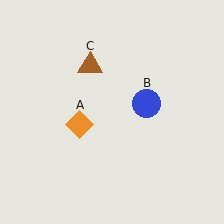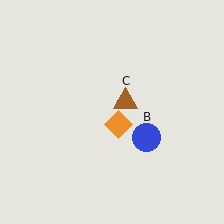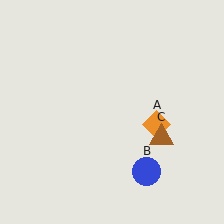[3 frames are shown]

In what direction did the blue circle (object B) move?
The blue circle (object B) moved down.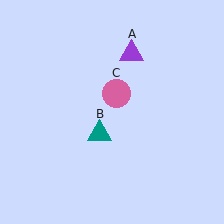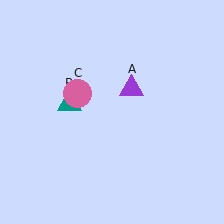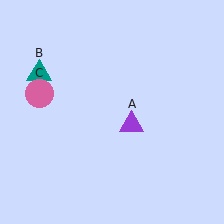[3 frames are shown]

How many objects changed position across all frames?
3 objects changed position: purple triangle (object A), teal triangle (object B), pink circle (object C).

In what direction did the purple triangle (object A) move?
The purple triangle (object A) moved down.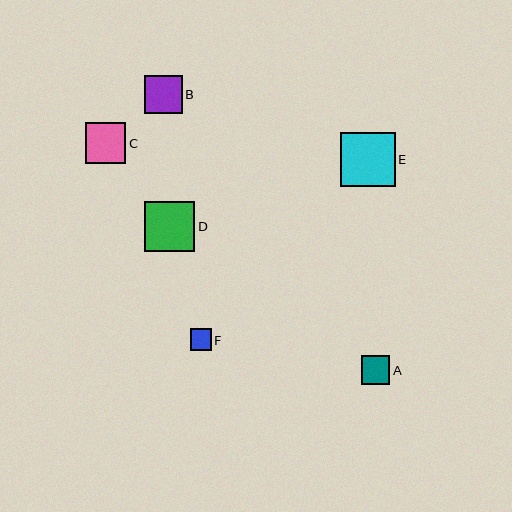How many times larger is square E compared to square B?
Square E is approximately 1.4 times the size of square B.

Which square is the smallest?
Square F is the smallest with a size of approximately 21 pixels.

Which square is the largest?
Square E is the largest with a size of approximately 54 pixels.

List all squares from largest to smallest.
From largest to smallest: E, D, C, B, A, F.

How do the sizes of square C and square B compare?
Square C and square B are approximately the same size.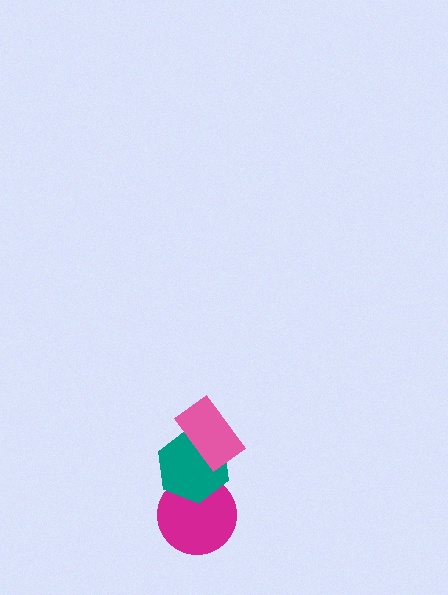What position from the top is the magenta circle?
The magenta circle is 3rd from the top.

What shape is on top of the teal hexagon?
The pink rectangle is on top of the teal hexagon.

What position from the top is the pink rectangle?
The pink rectangle is 1st from the top.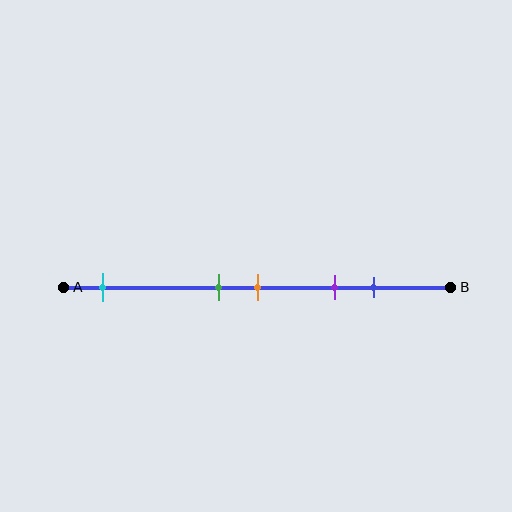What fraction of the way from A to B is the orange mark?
The orange mark is approximately 50% (0.5) of the way from A to B.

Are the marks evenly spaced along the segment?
No, the marks are not evenly spaced.